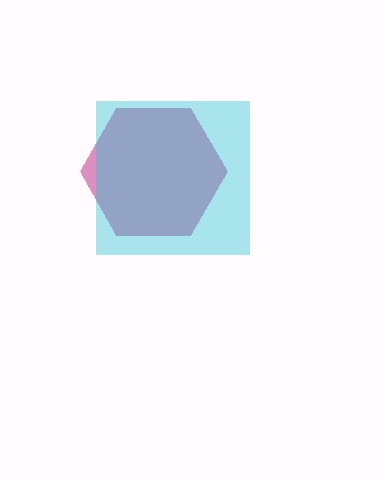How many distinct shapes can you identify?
There are 2 distinct shapes: a magenta hexagon, a cyan square.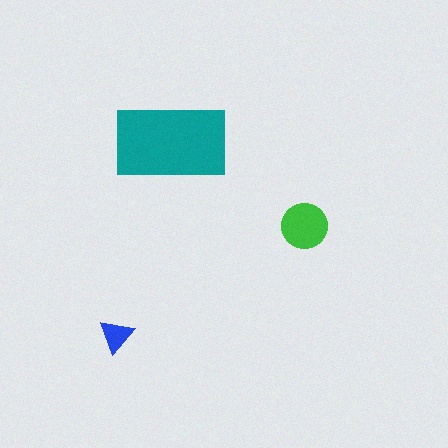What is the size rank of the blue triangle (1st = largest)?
3rd.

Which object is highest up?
The teal rectangle is topmost.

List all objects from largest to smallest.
The teal rectangle, the green circle, the blue triangle.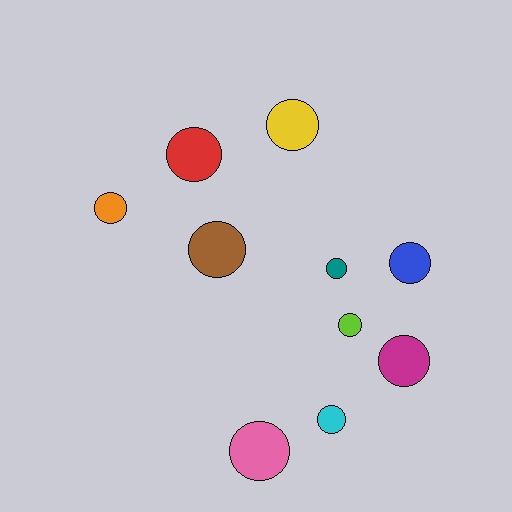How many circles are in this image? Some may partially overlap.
There are 10 circles.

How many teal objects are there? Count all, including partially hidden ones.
There is 1 teal object.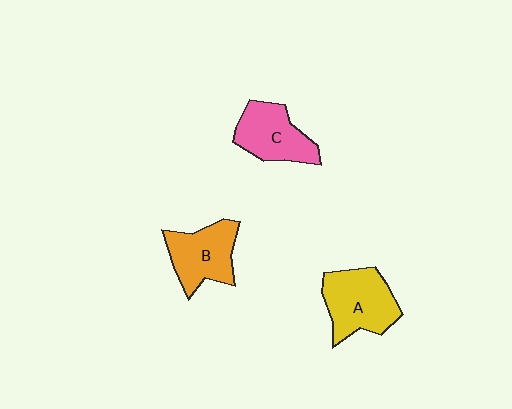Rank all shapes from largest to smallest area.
From largest to smallest: A (yellow), B (orange), C (pink).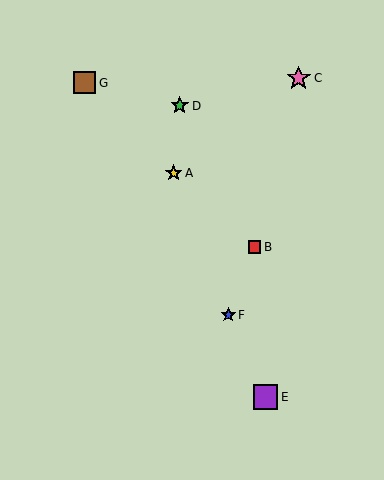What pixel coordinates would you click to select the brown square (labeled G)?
Click at (85, 83) to select the brown square G.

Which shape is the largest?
The purple square (labeled E) is the largest.